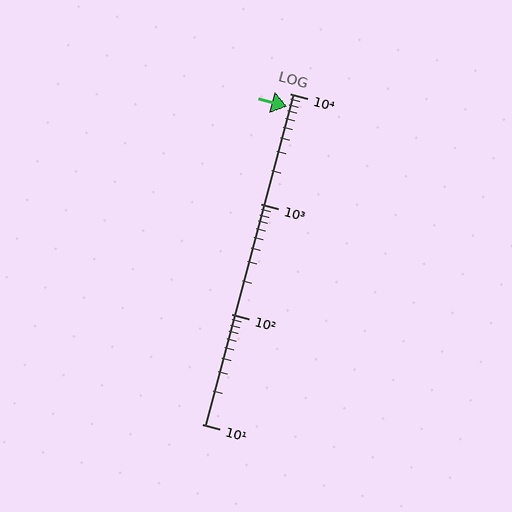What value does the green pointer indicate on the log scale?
The pointer indicates approximately 7600.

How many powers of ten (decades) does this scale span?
The scale spans 3 decades, from 10 to 10000.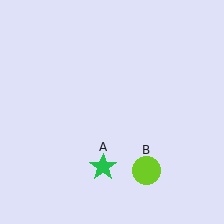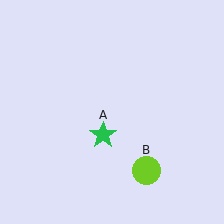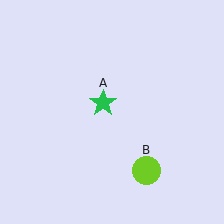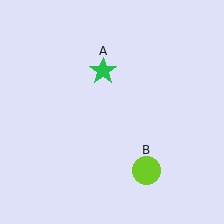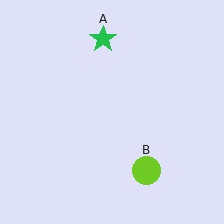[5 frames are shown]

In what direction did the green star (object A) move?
The green star (object A) moved up.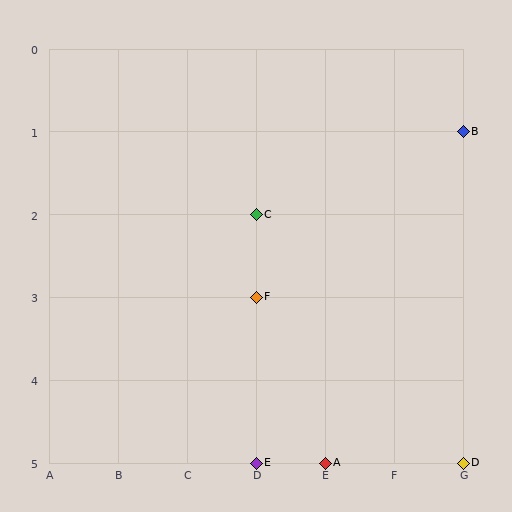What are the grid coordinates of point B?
Point B is at grid coordinates (G, 1).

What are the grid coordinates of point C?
Point C is at grid coordinates (D, 2).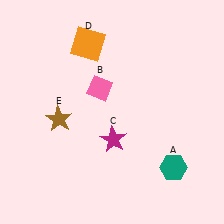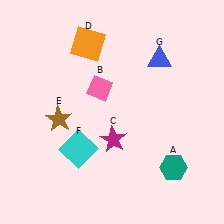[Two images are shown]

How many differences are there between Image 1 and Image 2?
There are 2 differences between the two images.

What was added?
A cyan square (F), a blue triangle (G) were added in Image 2.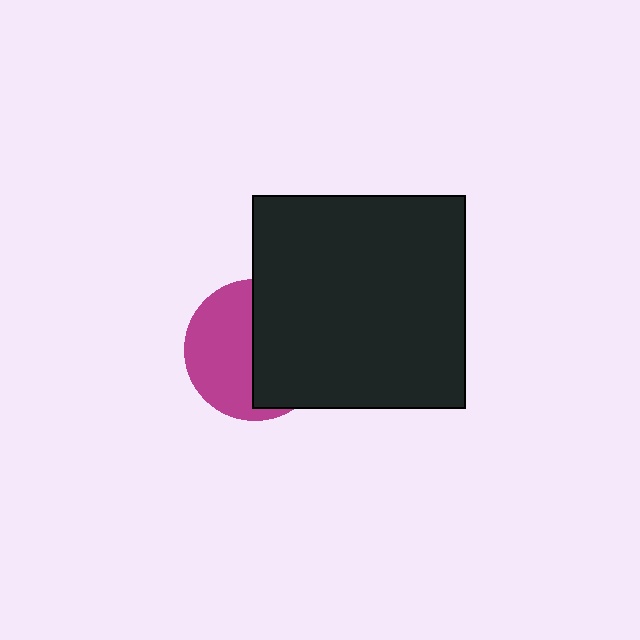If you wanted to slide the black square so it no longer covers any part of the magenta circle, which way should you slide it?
Slide it right — that is the most direct way to separate the two shapes.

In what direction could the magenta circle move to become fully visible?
The magenta circle could move left. That would shift it out from behind the black square entirely.